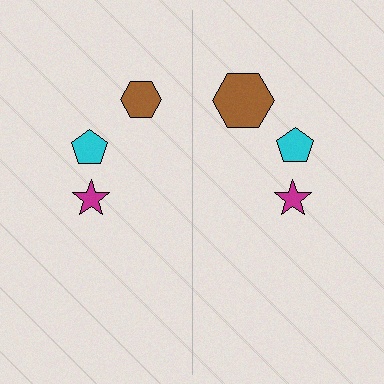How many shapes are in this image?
There are 6 shapes in this image.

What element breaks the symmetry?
The brown hexagon on the right side has a different size than its mirror counterpart.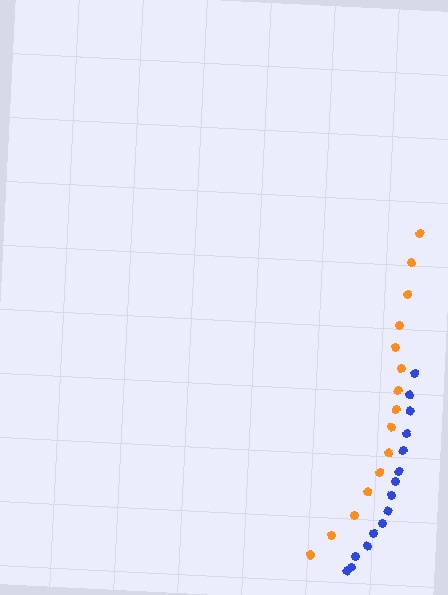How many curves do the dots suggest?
There are 2 distinct paths.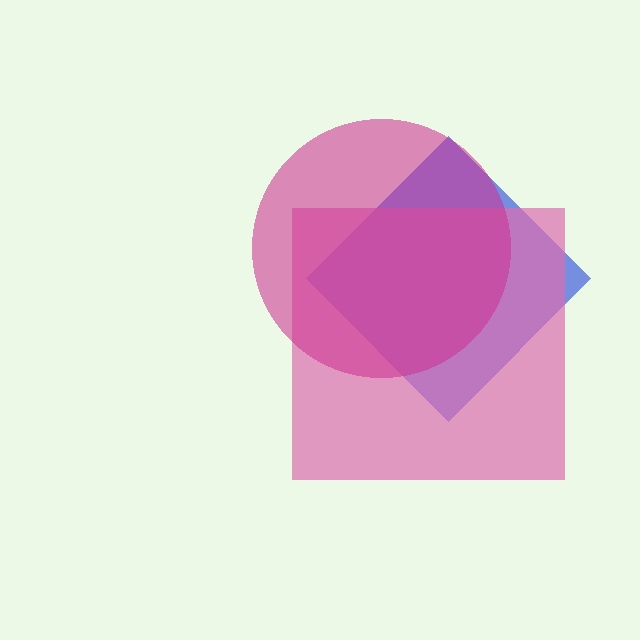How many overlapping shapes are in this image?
There are 3 overlapping shapes in the image.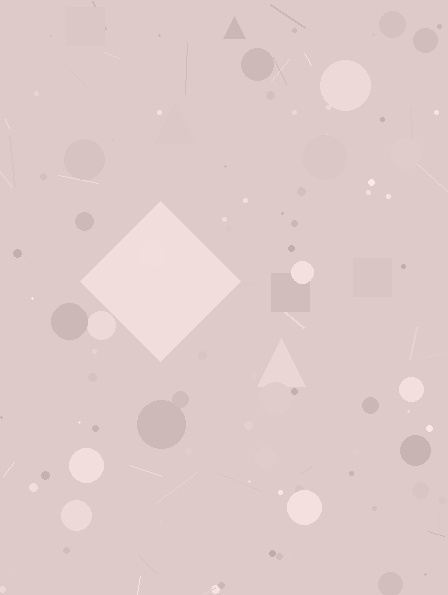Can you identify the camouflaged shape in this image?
The camouflaged shape is a diamond.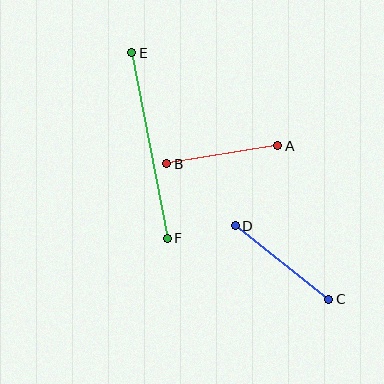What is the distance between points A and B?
The distance is approximately 113 pixels.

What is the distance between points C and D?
The distance is approximately 119 pixels.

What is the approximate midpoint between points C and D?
The midpoint is at approximately (282, 263) pixels.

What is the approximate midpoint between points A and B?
The midpoint is at approximately (222, 155) pixels.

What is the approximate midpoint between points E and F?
The midpoint is at approximately (149, 145) pixels.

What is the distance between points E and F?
The distance is approximately 189 pixels.